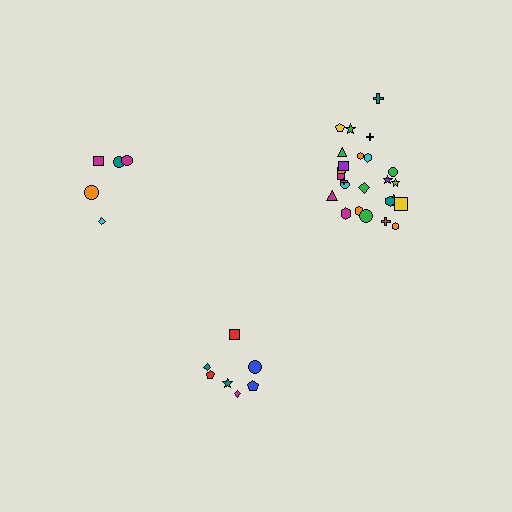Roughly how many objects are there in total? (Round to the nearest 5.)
Roughly 35 objects in total.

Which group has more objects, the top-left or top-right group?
The top-right group.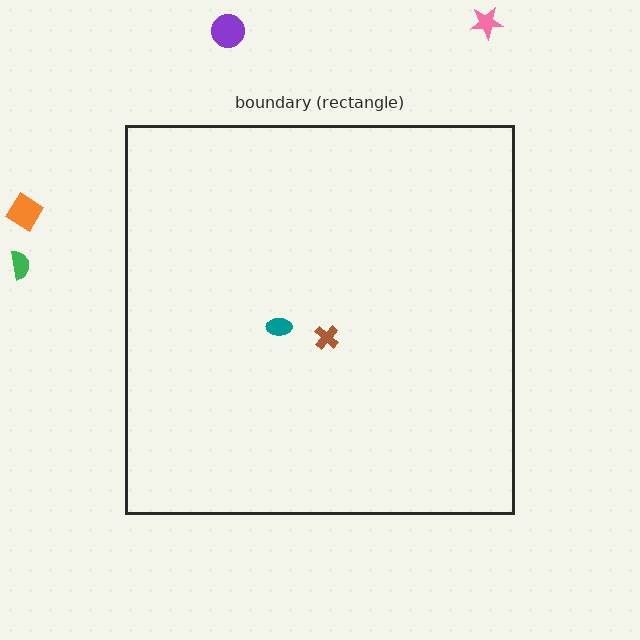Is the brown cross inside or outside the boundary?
Inside.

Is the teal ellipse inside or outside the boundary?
Inside.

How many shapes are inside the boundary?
2 inside, 4 outside.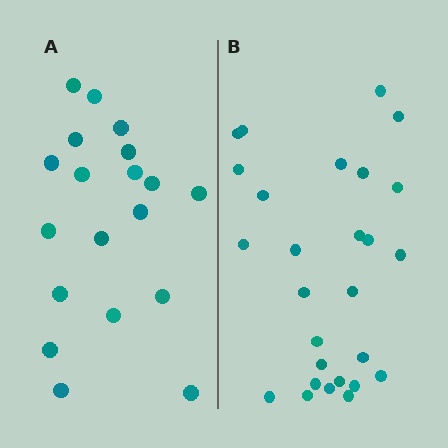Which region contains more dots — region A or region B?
Region B (the right region) has more dots.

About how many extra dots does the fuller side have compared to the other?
Region B has roughly 8 or so more dots than region A.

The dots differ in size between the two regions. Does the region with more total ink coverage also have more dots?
No. Region A has more total ink coverage because its dots are larger, but region B actually contains more individual dots. Total area can be misleading — the number of items is what matters here.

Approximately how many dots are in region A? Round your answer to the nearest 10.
About 20 dots. (The exact count is 19, which rounds to 20.)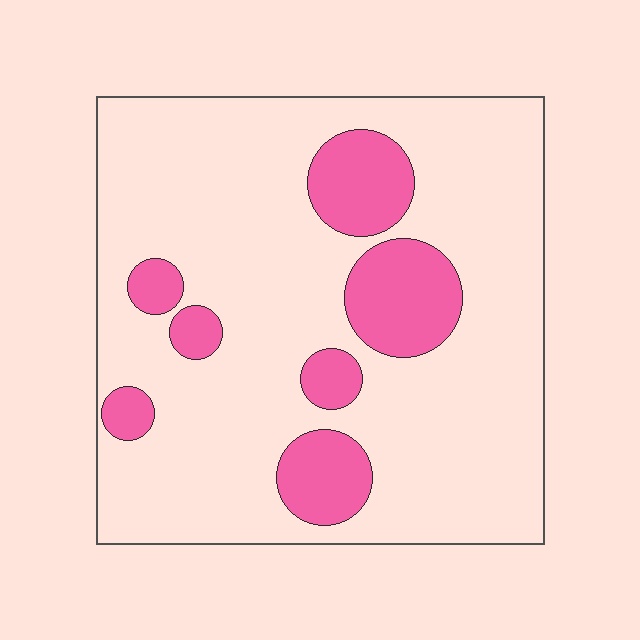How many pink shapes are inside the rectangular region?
7.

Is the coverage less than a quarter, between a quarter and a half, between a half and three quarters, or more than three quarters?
Less than a quarter.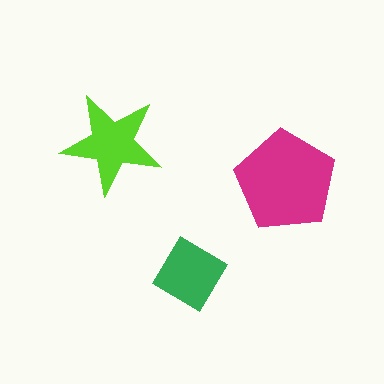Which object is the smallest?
The green diamond.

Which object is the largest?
The magenta pentagon.